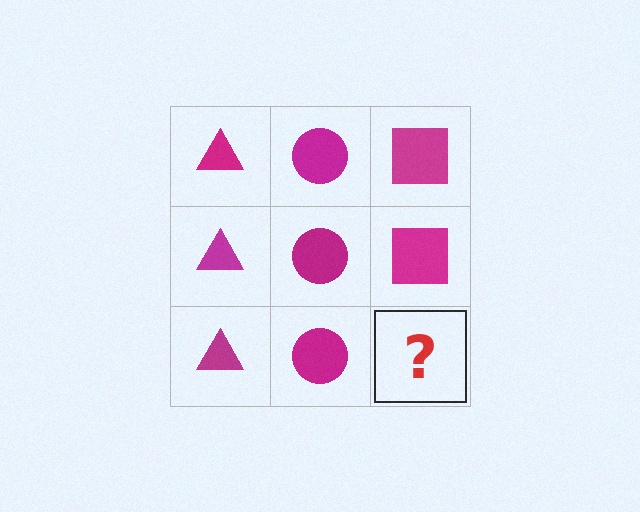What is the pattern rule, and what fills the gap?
The rule is that each column has a consistent shape. The gap should be filled with a magenta square.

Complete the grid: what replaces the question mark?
The question mark should be replaced with a magenta square.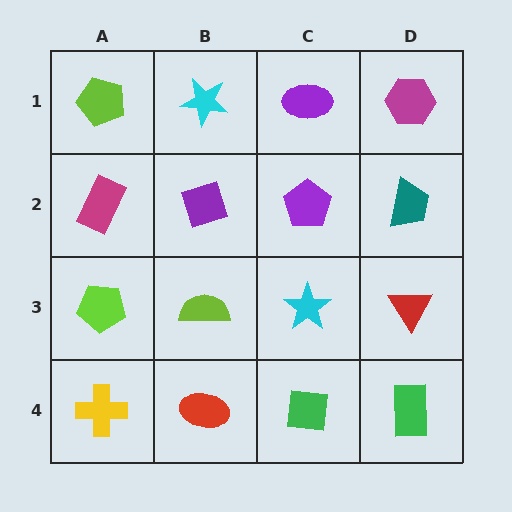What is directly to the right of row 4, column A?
A red ellipse.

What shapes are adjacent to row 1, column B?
A purple diamond (row 2, column B), a lime pentagon (row 1, column A), a purple ellipse (row 1, column C).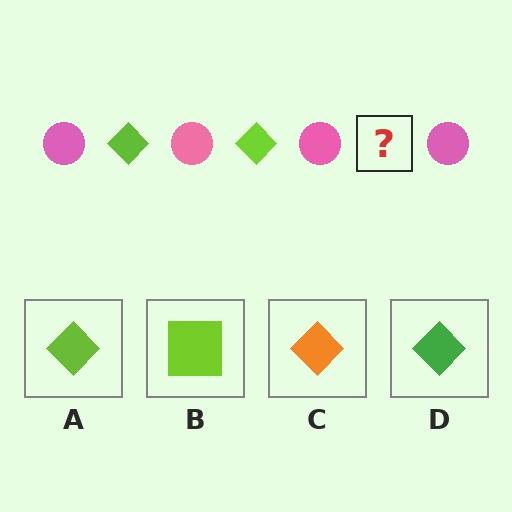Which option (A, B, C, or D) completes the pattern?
A.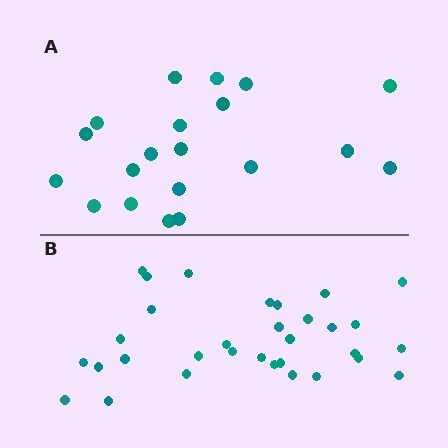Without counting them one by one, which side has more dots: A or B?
Region B (the bottom region) has more dots.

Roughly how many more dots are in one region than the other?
Region B has roughly 12 or so more dots than region A.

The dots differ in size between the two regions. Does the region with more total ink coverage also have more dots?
No. Region A has more total ink coverage because its dots are larger, but region B actually contains more individual dots. Total area can be misleading — the number of items is what matters here.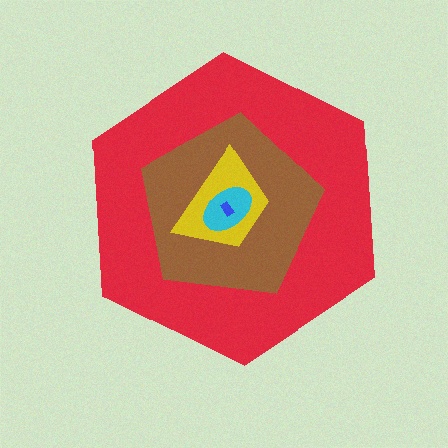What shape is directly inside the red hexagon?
The brown pentagon.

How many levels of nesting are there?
5.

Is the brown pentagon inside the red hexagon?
Yes.